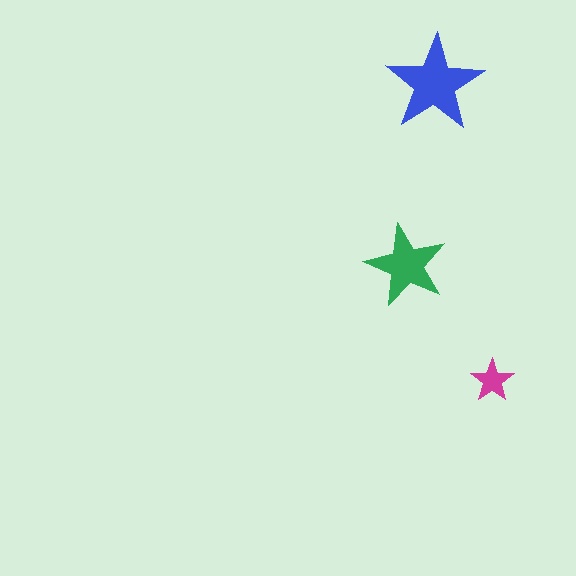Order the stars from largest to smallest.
the blue one, the green one, the magenta one.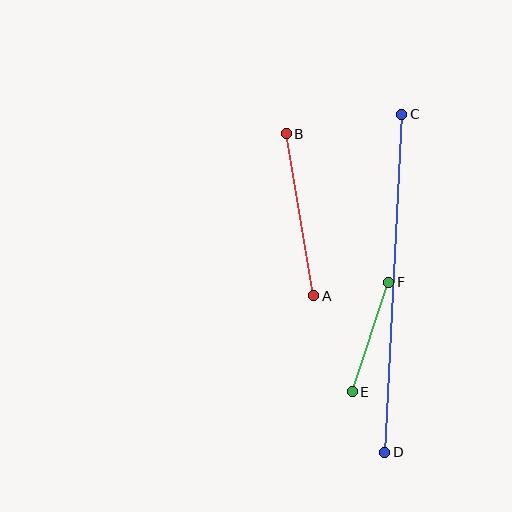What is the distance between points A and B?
The distance is approximately 164 pixels.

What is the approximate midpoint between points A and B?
The midpoint is at approximately (300, 215) pixels.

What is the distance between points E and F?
The distance is approximately 116 pixels.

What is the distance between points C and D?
The distance is approximately 339 pixels.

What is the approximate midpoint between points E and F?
The midpoint is at approximately (371, 337) pixels.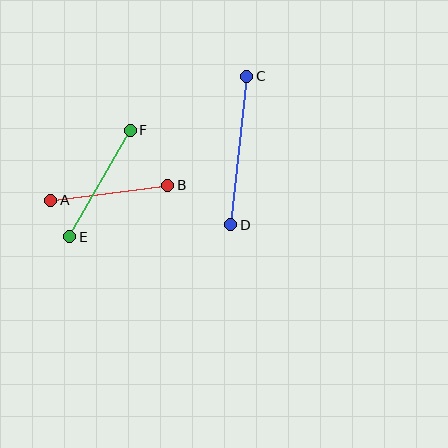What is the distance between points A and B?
The distance is approximately 118 pixels.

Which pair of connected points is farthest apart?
Points C and D are farthest apart.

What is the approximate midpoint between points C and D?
The midpoint is at approximately (239, 150) pixels.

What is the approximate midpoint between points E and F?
The midpoint is at approximately (100, 183) pixels.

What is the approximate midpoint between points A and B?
The midpoint is at approximately (109, 193) pixels.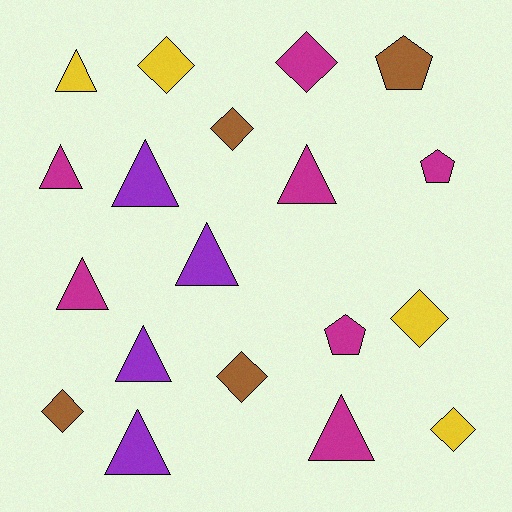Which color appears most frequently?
Magenta, with 7 objects.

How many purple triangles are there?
There are 4 purple triangles.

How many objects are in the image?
There are 19 objects.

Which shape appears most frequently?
Triangle, with 9 objects.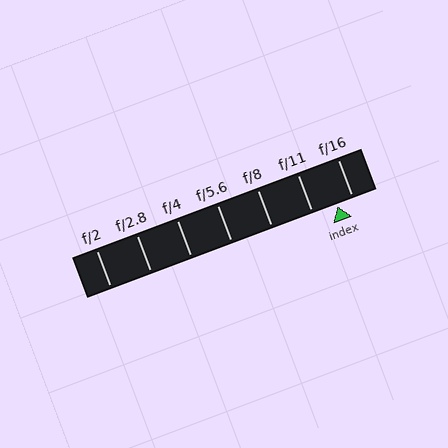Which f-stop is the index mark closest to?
The index mark is closest to f/16.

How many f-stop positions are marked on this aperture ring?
There are 7 f-stop positions marked.